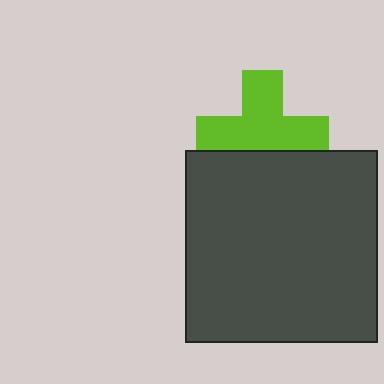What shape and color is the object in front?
The object in front is a dark gray square.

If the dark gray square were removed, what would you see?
You would see the complete lime cross.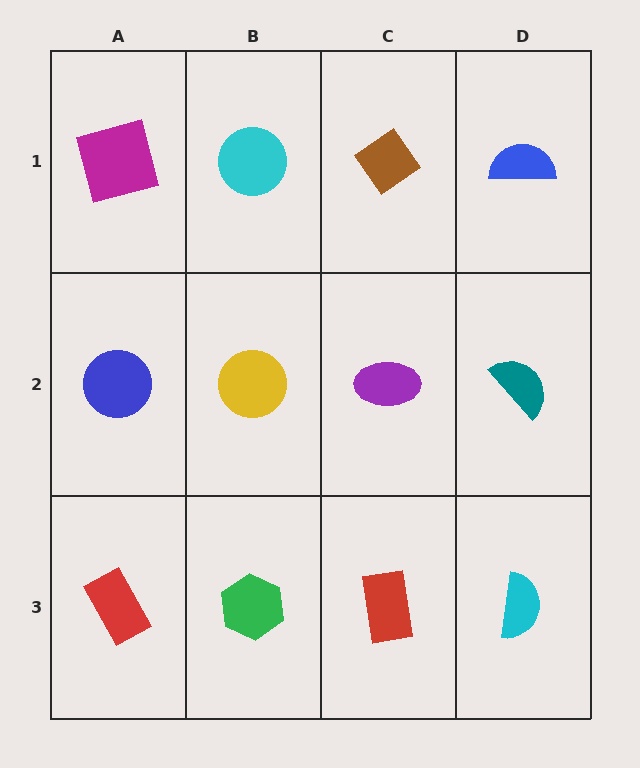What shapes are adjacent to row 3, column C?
A purple ellipse (row 2, column C), a green hexagon (row 3, column B), a cyan semicircle (row 3, column D).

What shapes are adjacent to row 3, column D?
A teal semicircle (row 2, column D), a red rectangle (row 3, column C).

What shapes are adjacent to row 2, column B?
A cyan circle (row 1, column B), a green hexagon (row 3, column B), a blue circle (row 2, column A), a purple ellipse (row 2, column C).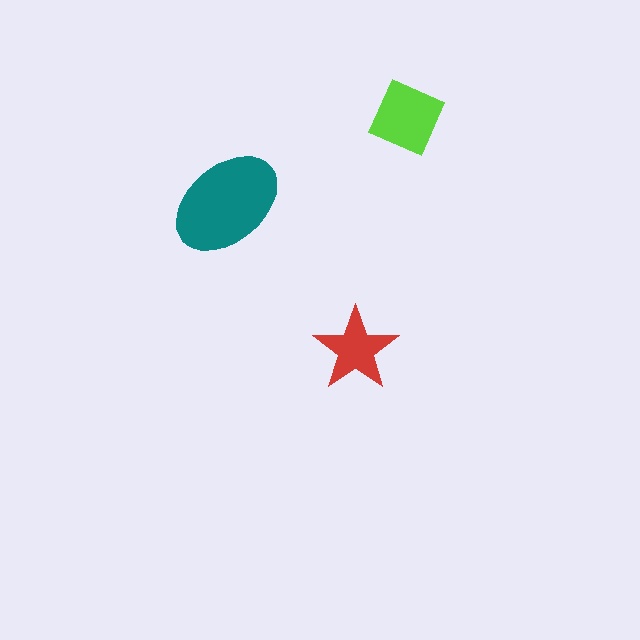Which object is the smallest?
The red star.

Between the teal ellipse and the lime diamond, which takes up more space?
The teal ellipse.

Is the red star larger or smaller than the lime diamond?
Smaller.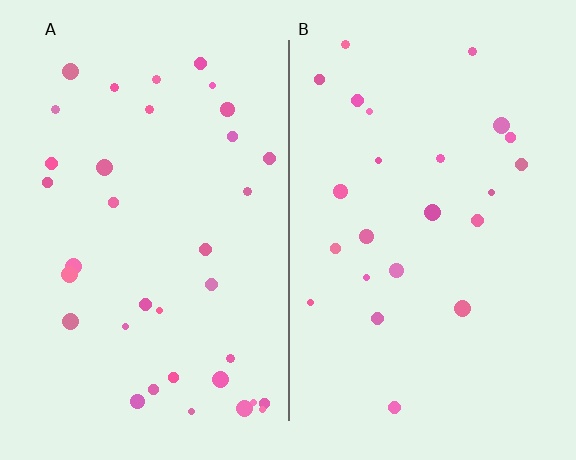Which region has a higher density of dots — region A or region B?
A (the left).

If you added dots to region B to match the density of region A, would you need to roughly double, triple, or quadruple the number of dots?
Approximately double.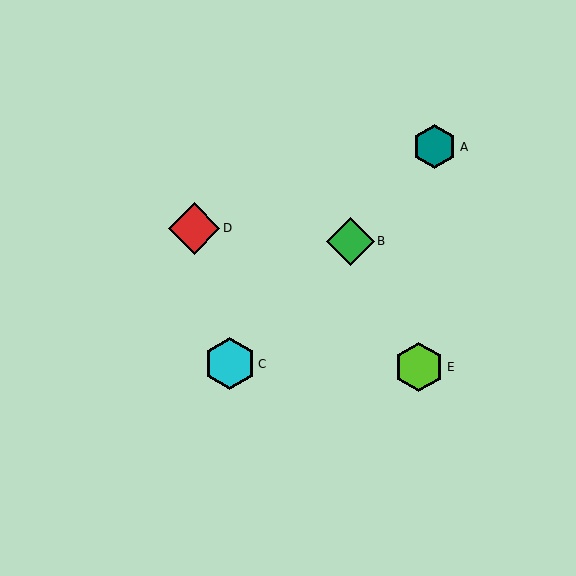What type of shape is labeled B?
Shape B is a green diamond.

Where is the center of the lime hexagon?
The center of the lime hexagon is at (419, 367).